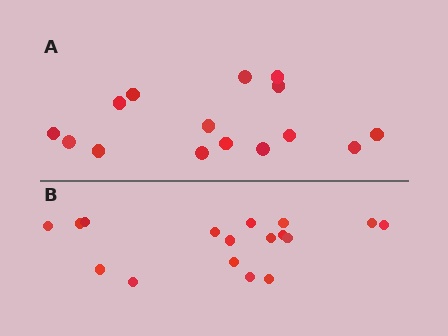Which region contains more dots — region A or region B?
Region B (the bottom region) has more dots.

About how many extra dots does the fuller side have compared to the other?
Region B has just a few more — roughly 2 or 3 more dots than region A.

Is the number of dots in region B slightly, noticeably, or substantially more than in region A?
Region B has only slightly more — the two regions are fairly close. The ratio is roughly 1.1 to 1.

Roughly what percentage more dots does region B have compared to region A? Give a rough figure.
About 15% more.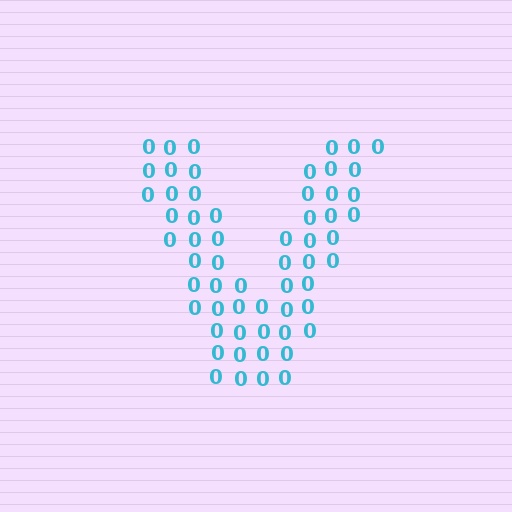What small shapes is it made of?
It is made of small digit 0's.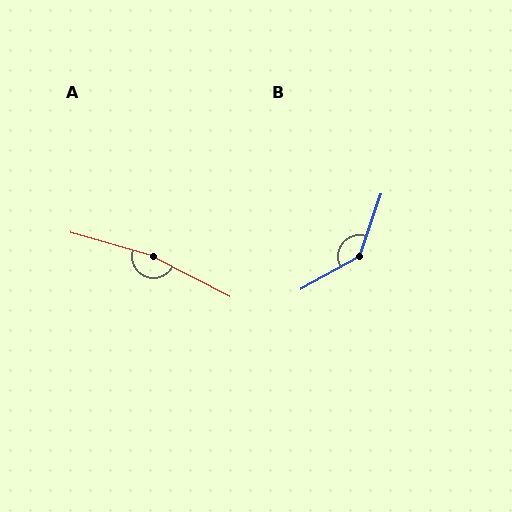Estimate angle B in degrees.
Approximately 138 degrees.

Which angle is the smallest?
B, at approximately 138 degrees.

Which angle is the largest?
A, at approximately 169 degrees.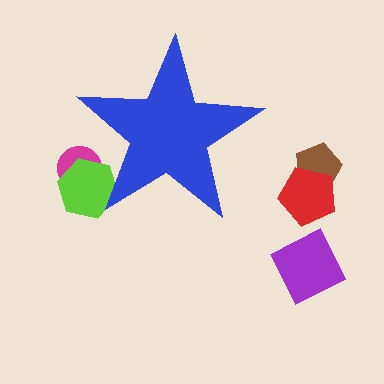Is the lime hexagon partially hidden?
Yes, the lime hexagon is partially hidden behind the blue star.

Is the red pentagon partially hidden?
No, the red pentagon is fully visible.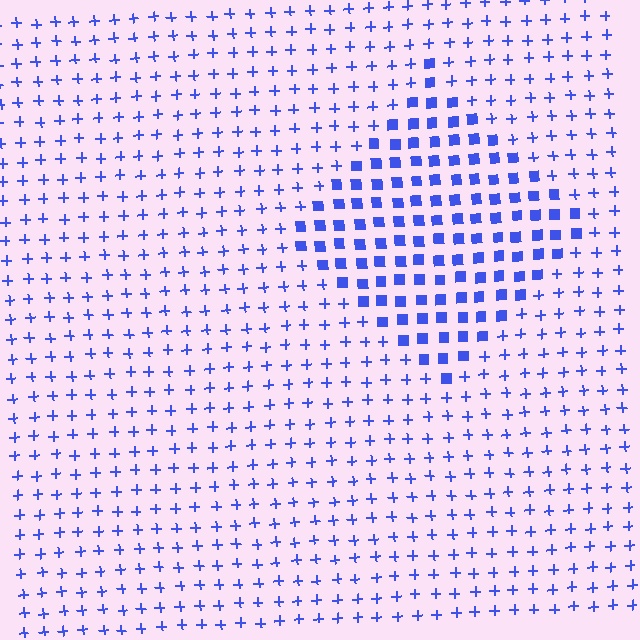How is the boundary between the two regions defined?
The boundary is defined by a change in element shape: squares inside vs. plus signs outside. All elements share the same color and spacing.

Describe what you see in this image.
The image is filled with small blue elements arranged in a uniform grid. A diamond-shaped region contains squares, while the surrounding area contains plus signs. The boundary is defined purely by the change in element shape.